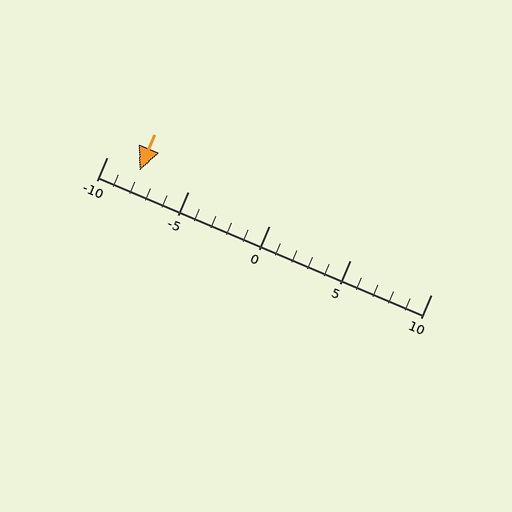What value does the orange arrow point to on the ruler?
The orange arrow points to approximately -8.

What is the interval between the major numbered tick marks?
The major tick marks are spaced 5 units apart.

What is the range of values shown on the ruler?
The ruler shows values from -10 to 10.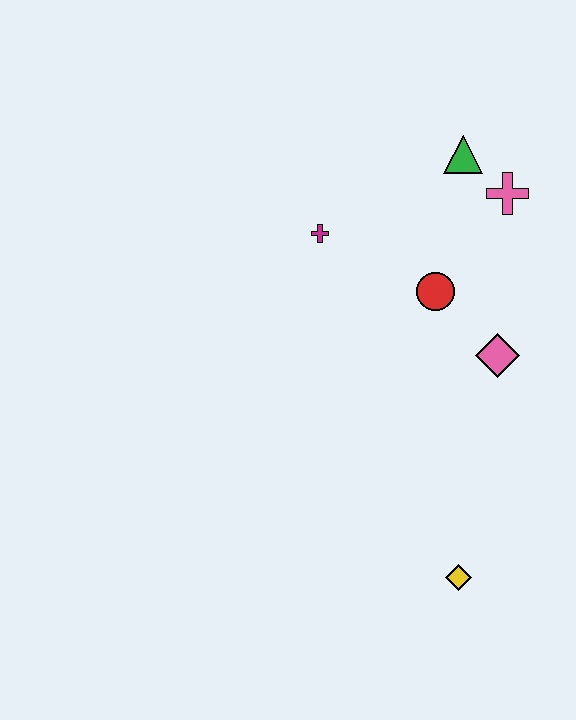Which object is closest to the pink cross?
The green triangle is closest to the pink cross.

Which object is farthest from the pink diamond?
The yellow diamond is farthest from the pink diamond.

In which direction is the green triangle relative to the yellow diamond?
The green triangle is above the yellow diamond.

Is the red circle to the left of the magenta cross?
No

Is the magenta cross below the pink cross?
Yes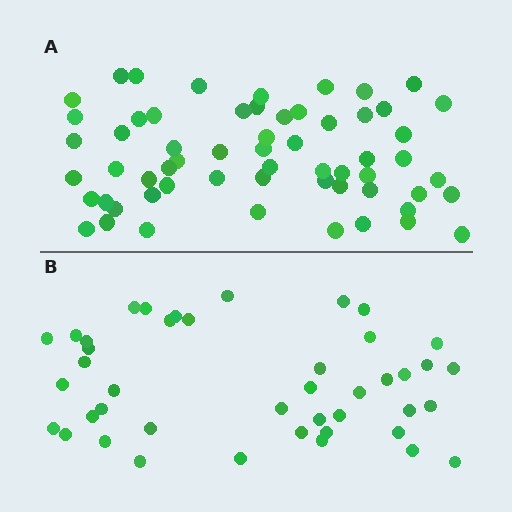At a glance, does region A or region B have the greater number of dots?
Region A (the top region) has more dots.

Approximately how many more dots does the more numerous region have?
Region A has approximately 15 more dots than region B.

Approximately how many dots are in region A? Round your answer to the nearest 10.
About 60 dots.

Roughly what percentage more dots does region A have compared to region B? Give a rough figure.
About 40% more.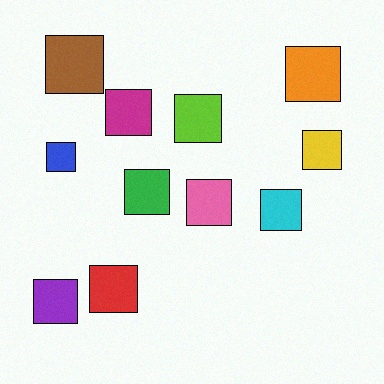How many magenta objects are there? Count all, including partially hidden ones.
There is 1 magenta object.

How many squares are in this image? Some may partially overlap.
There are 11 squares.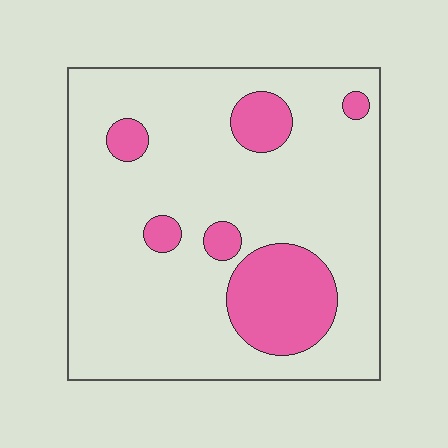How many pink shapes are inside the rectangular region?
6.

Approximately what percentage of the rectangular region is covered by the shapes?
Approximately 20%.